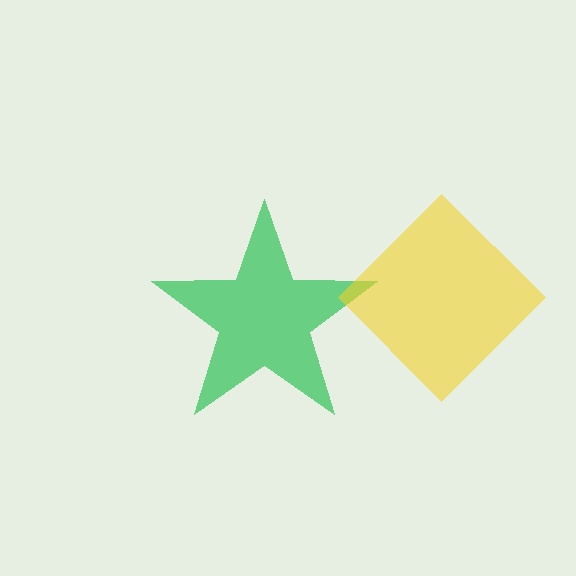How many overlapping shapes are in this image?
There are 2 overlapping shapes in the image.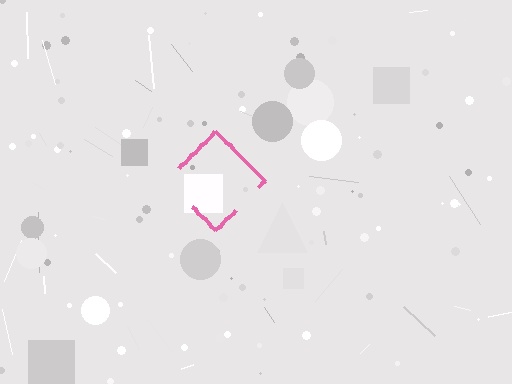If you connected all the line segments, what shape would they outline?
They would outline a diamond.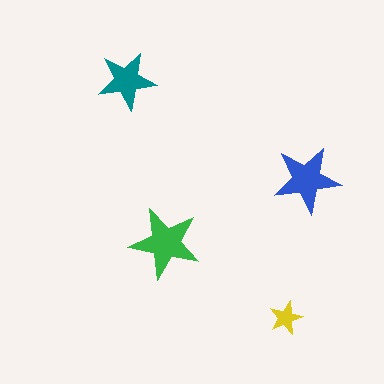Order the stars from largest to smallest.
the green one, the blue one, the teal one, the yellow one.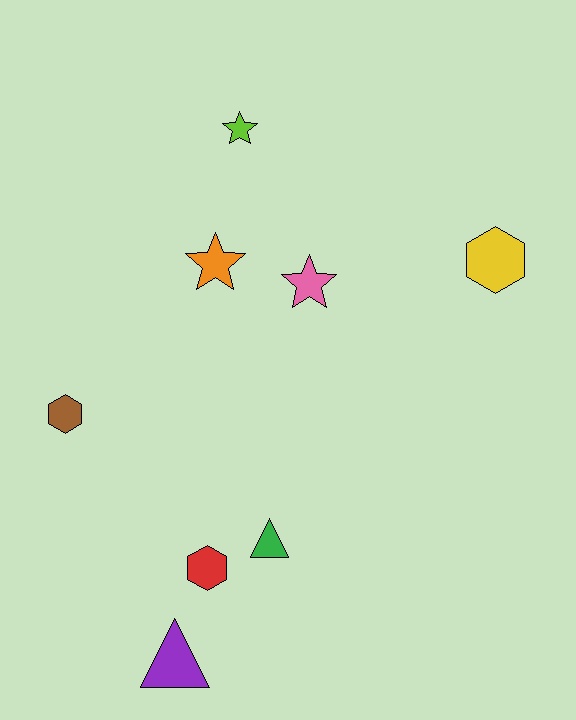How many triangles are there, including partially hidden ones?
There are 2 triangles.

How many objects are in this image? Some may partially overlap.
There are 8 objects.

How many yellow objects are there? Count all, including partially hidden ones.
There is 1 yellow object.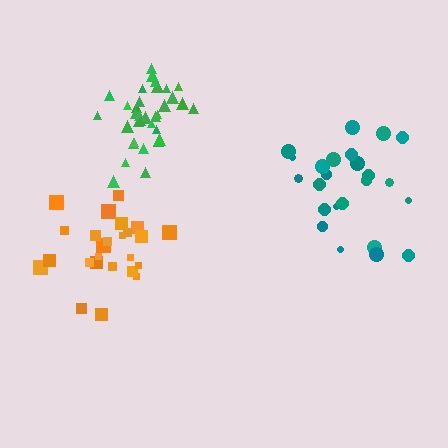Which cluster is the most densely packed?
Green.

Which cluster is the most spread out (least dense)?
Teal.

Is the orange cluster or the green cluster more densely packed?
Green.